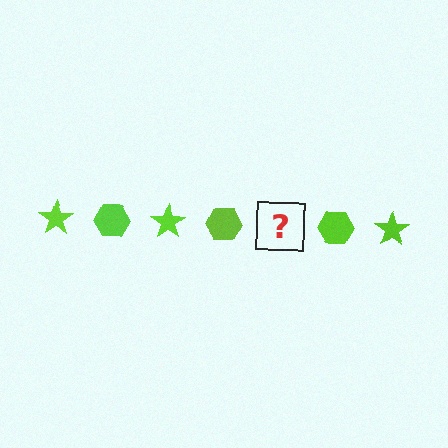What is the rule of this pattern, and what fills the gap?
The rule is that the pattern cycles through star, hexagon shapes in lime. The gap should be filled with a lime star.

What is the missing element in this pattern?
The missing element is a lime star.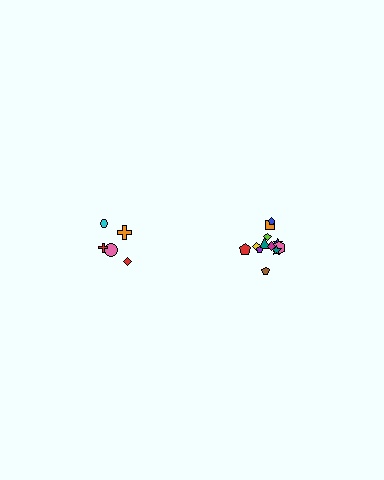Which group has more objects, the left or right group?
The right group.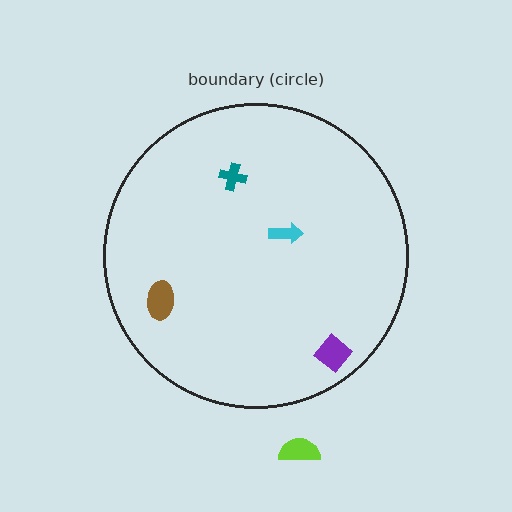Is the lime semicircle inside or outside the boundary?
Outside.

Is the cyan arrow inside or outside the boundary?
Inside.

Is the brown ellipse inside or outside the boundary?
Inside.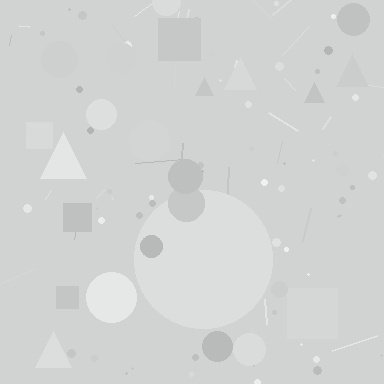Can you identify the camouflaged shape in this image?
The camouflaged shape is a circle.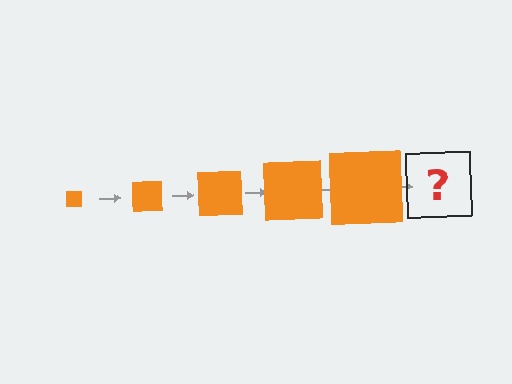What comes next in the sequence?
The next element should be an orange square, larger than the previous one.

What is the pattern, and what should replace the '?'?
The pattern is that the square gets progressively larger each step. The '?' should be an orange square, larger than the previous one.